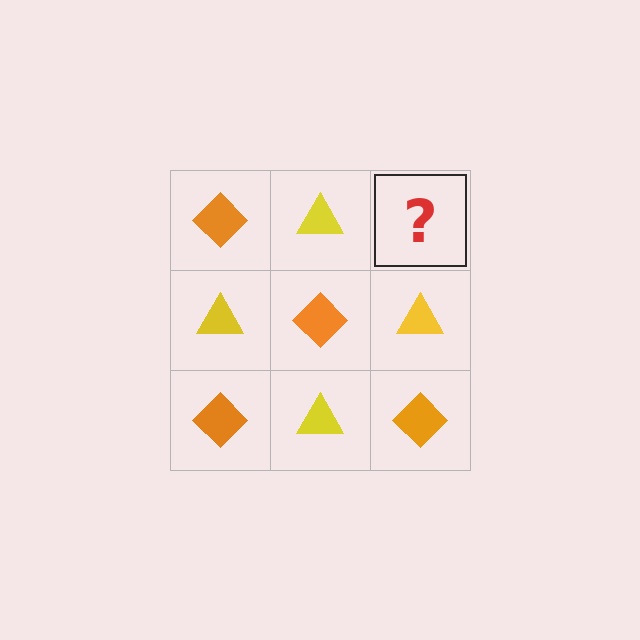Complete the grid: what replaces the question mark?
The question mark should be replaced with an orange diamond.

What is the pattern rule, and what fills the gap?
The rule is that it alternates orange diamond and yellow triangle in a checkerboard pattern. The gap should be filled with an orange diamond.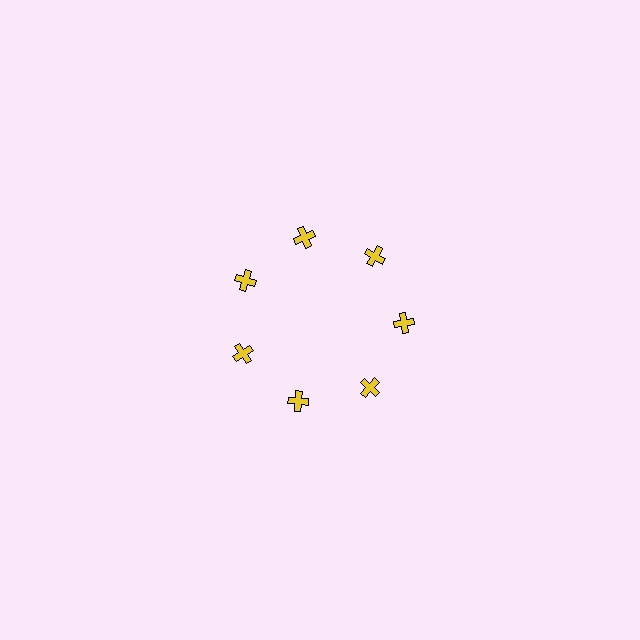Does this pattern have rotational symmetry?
Yes, this pattern has 7-fold rotational symmetry. It looks the same after rotating 51 degrees around the center.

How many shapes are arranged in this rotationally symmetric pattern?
There are 7 shapes, arranged in 7 groups of 1.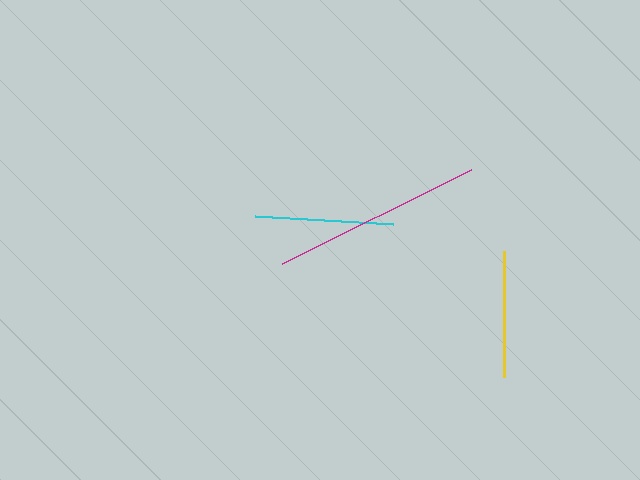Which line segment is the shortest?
The yellow line is the shortest at approximately 126 pixels.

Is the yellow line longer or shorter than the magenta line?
The magenta line is longer than the yellow line.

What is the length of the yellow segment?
The yellow segment is approximately 126 pixels long.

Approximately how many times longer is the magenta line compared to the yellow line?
The magenta line is approximately 1.7 times the length of the yellow line.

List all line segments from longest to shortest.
From longest to shortest: magenta, cyan, yellow.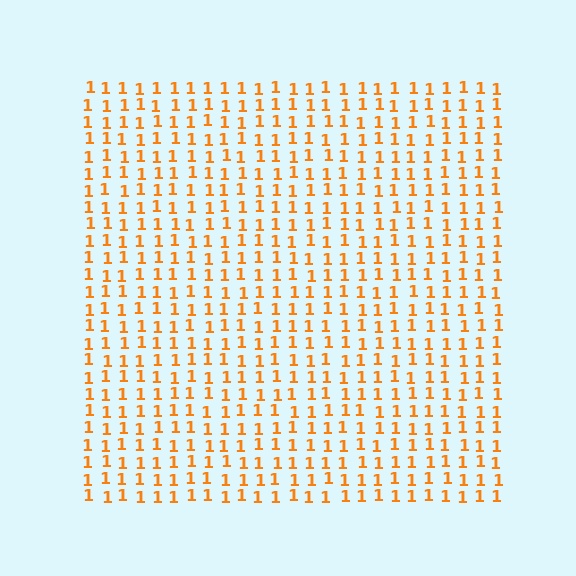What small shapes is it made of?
It is made of small digit 1's.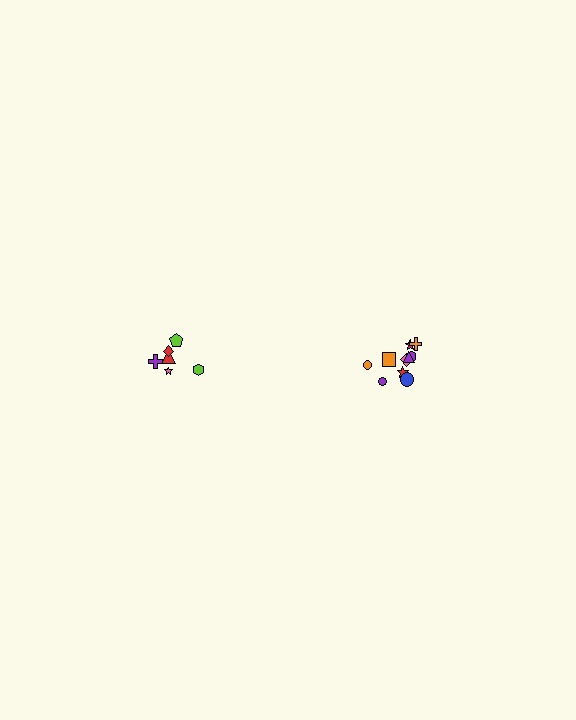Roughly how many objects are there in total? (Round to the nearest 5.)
Roughly 15 objects in total.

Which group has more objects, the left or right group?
The right group.